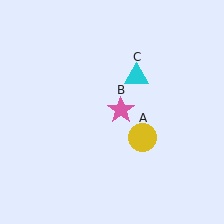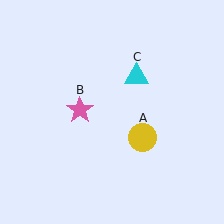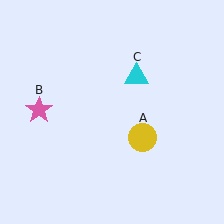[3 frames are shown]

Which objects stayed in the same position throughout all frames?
Yellow circle (object A) and cyan triangle (object C) remained stationary.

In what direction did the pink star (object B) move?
The pink star (object B) moved left.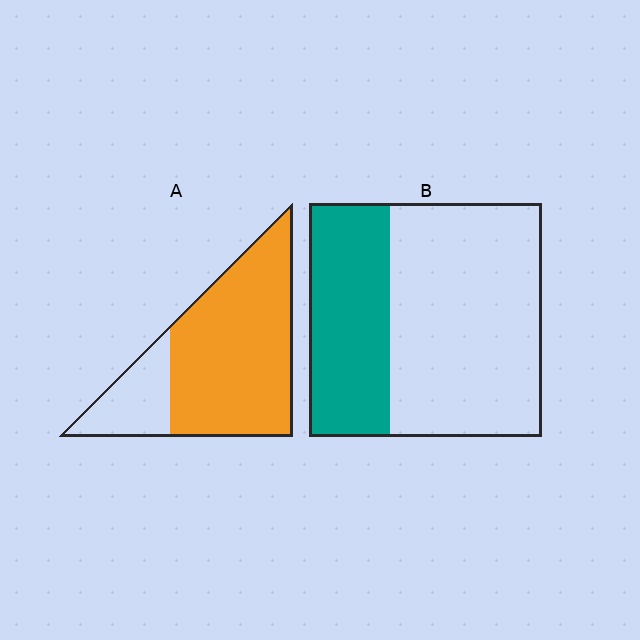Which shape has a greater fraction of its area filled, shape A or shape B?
Shape A.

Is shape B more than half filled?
No.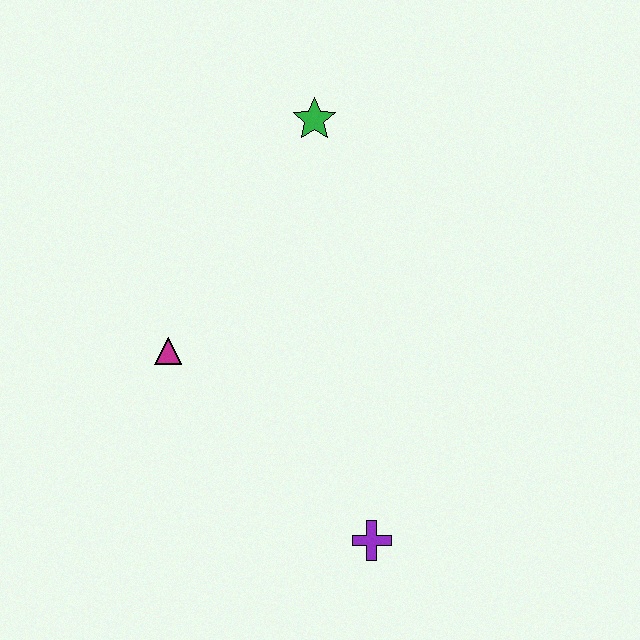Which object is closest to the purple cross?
The magenta triangle is closest to the purple cross.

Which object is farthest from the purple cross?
The green star is farthest from the purple cross.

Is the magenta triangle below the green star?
Yes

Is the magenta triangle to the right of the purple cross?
No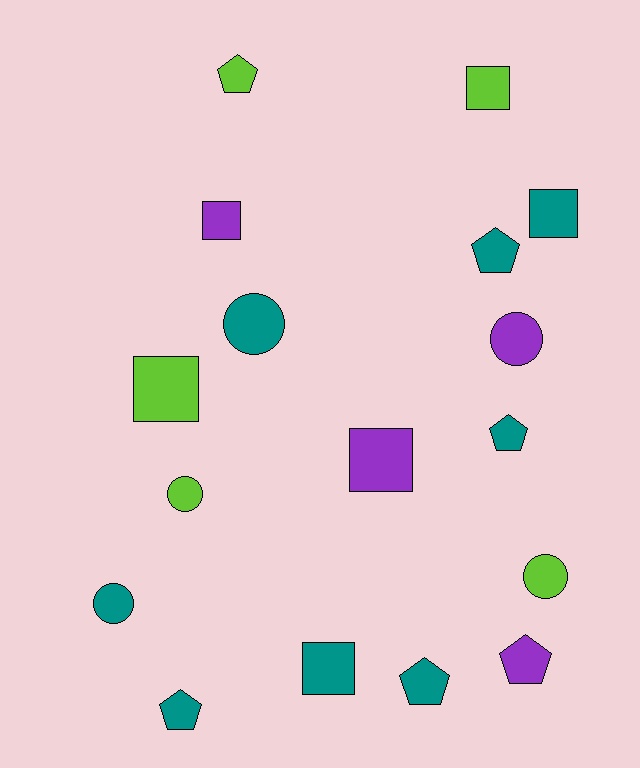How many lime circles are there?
There are 2 lime circles.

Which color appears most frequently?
Teal, with 8 objects.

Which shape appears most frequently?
Pentagon, with 6 objects.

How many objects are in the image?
There are 17 objects.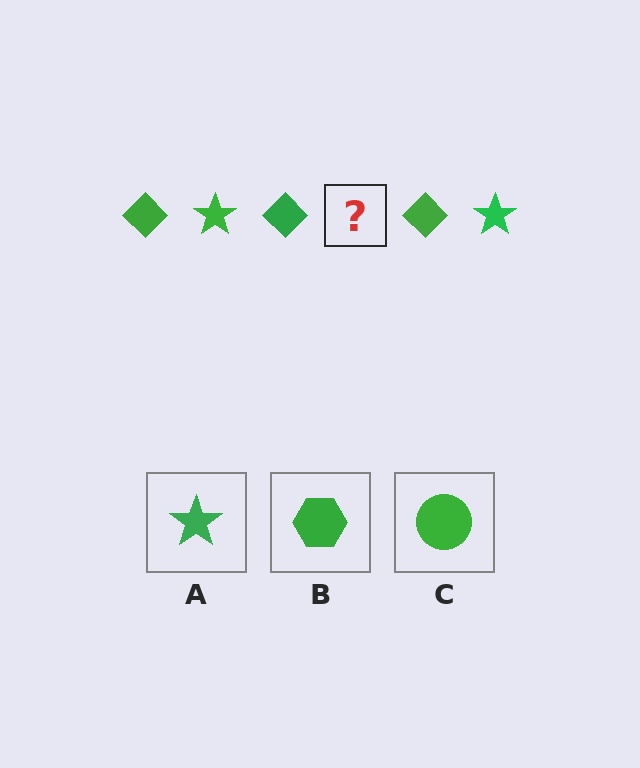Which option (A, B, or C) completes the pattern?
A.